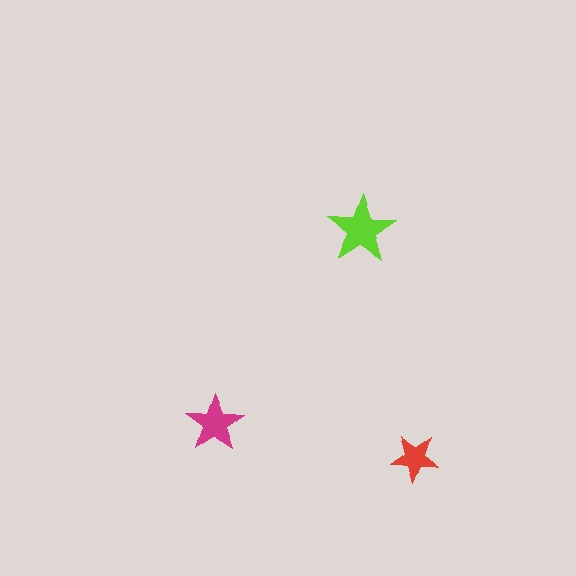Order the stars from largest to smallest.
the lime one, the magenta one, the red one.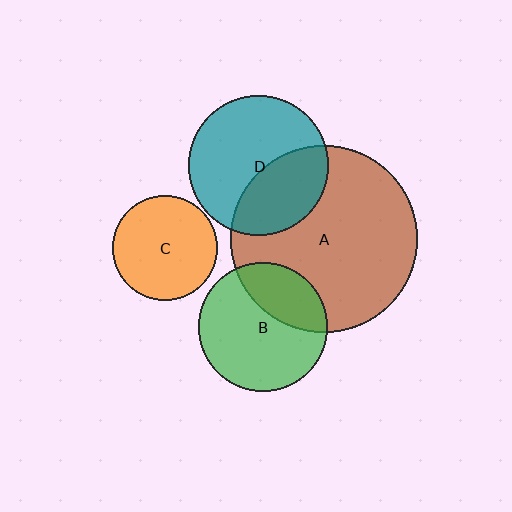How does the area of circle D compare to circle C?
Approximately 1.8 times.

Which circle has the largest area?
Circle A (brown).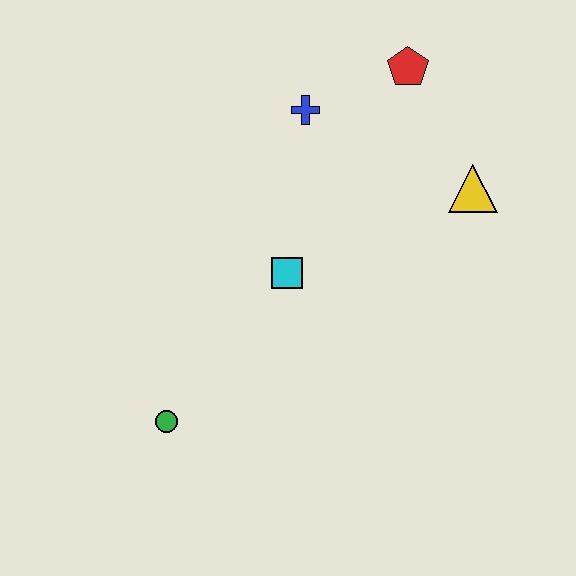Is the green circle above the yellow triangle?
No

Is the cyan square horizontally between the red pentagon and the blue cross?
No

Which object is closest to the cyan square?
The blue cross is closest to the cyan square.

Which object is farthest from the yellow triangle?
The green circle is farthest from the yellow triangle.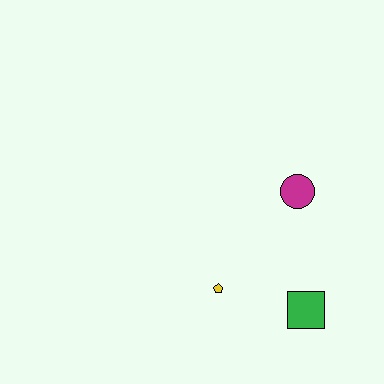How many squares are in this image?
There is 1 square.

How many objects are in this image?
There are 3 objects.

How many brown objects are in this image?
There are no brown objects.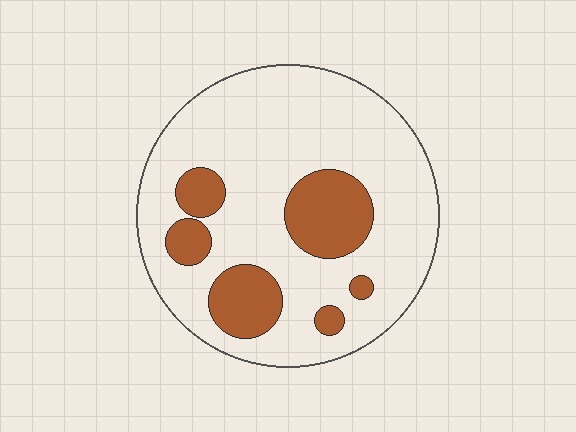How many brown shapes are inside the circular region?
6.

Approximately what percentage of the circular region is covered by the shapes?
Approximately 20%.